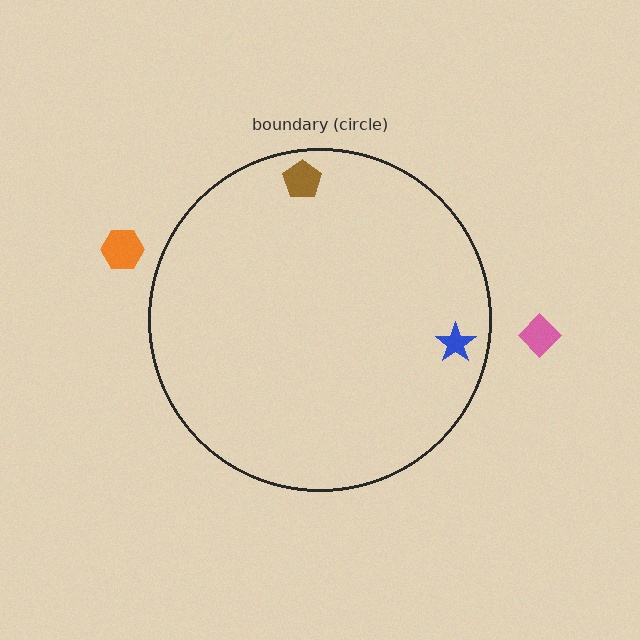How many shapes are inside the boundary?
2 inside, 2 outside.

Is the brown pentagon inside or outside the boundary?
Inside.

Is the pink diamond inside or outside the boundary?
Outside.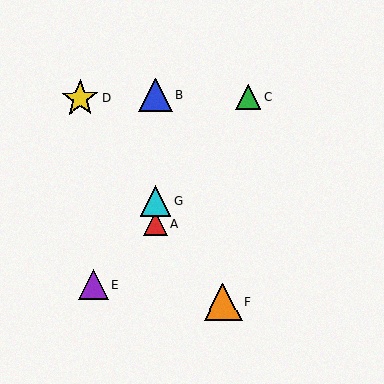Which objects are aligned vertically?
Objects A, B, G are aligned vertically.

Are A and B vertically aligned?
Yes, both are at x≈156.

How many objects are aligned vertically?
3 objects (A, B, G) are aligned vertically.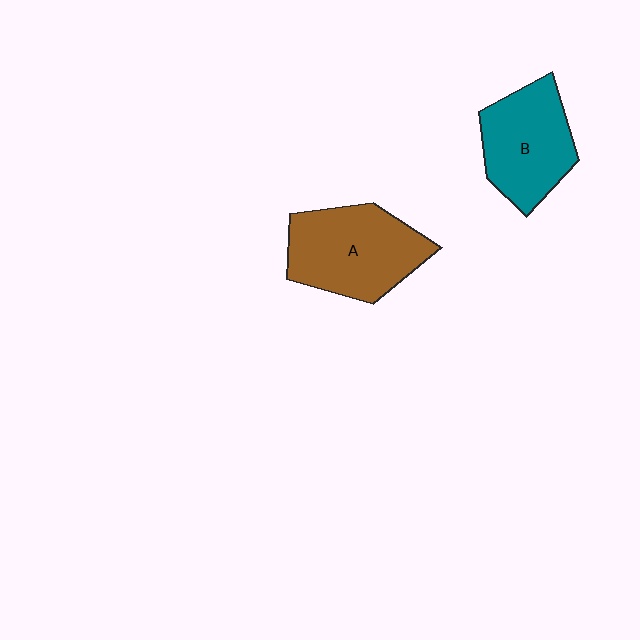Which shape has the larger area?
Shape A (brown).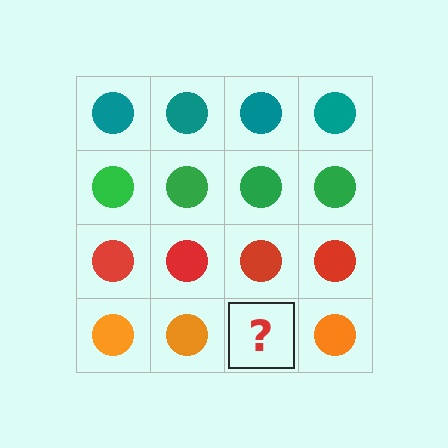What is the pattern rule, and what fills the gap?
The rule is that each row has a consistent color. The gap should be filled with an orange circle.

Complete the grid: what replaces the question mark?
The question mark should be replaced with an orange circle.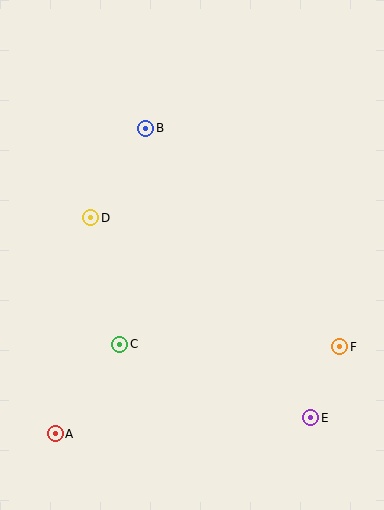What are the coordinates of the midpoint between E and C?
The midpoint between E and C is at (215, 381).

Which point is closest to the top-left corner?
Point B is closest to the top-left corner.